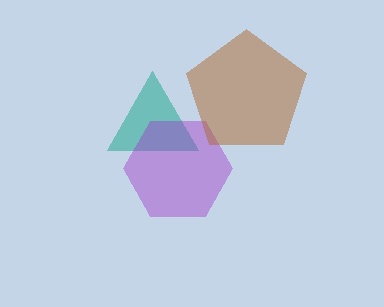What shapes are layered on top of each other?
The layered shapes are: a teal triangle, a purple hexagon, a brown pentagon.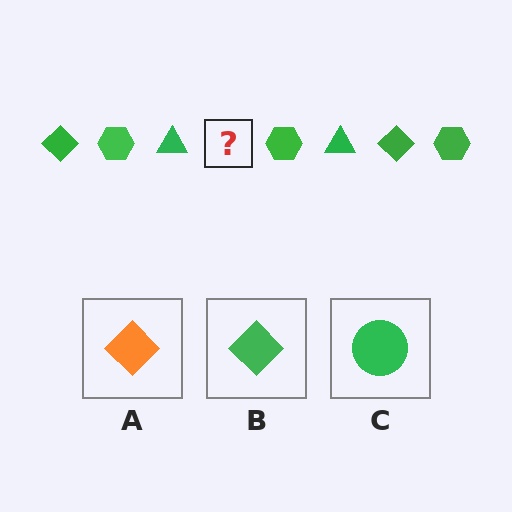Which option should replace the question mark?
Option B.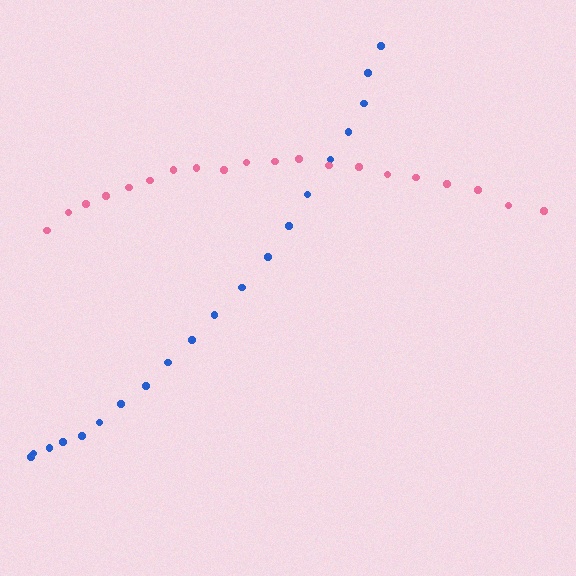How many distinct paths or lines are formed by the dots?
There are 2 distinct paths.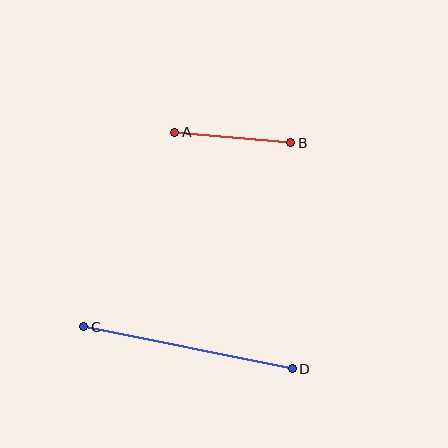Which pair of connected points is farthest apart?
Points C and D are farthest apart.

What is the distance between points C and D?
The distance is approximately 213 pixels.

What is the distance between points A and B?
The distance is approximately 117 pixels.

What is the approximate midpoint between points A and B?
The midpoint is at approximately (233, 138) pixels.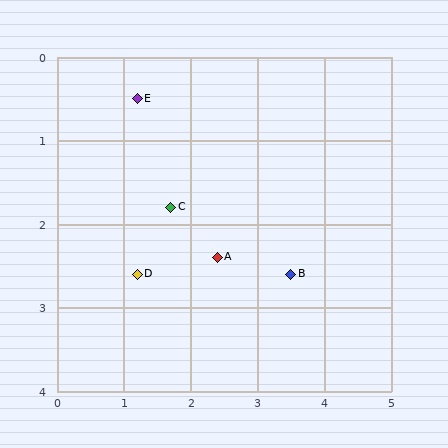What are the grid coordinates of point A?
Point A is at approximately (2.4, 2.4).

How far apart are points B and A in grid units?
Points B and A are about 1.1 grid units apart.